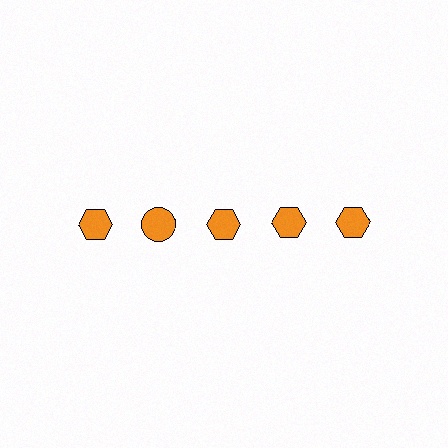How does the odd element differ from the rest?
It has a different shape: circle instead of hexagon.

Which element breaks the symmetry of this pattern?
The orange circle in the top row, second from left column breaks the symmetry. All other shapes are orange hexagons.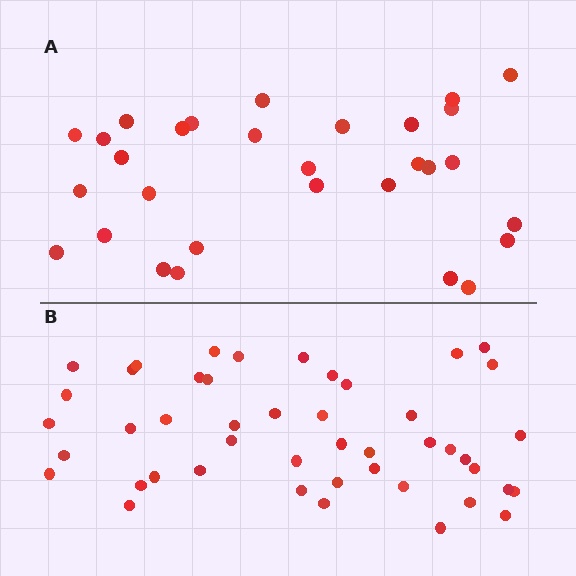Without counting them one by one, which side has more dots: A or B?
Region B (the bottom region) has more dots.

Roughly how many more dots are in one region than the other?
Region B has approximately 15 more dots than region A.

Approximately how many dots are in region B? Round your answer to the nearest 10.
About 50 dots. (The exact count is 46, which rounds to 50.)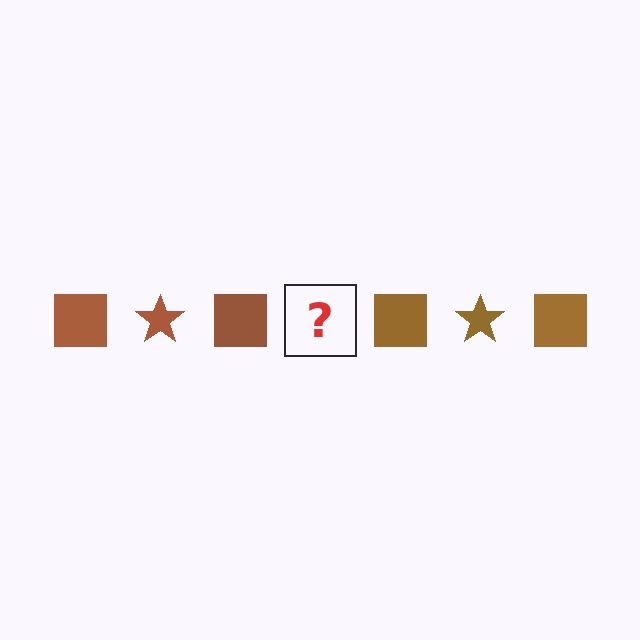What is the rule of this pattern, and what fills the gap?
The rule is that the pattern cycles through square, star shapes in brown. The gap should be filled with a brown star.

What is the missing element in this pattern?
The missing element is a brown star.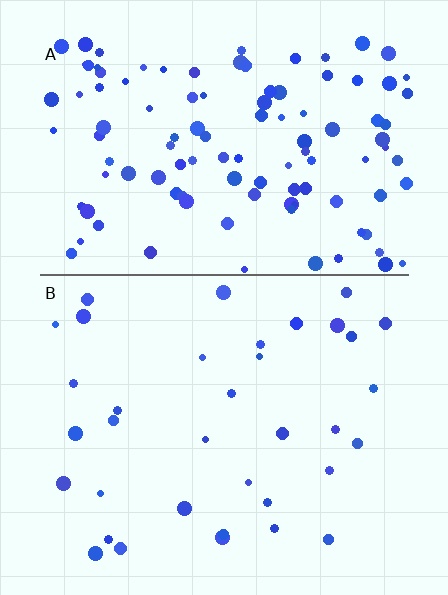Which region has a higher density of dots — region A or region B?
A (the top).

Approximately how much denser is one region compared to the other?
Approximately 3.0× — region A over region B.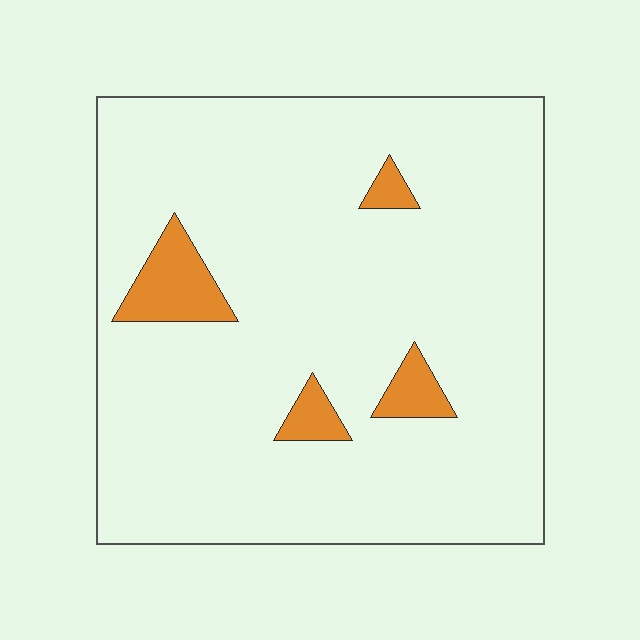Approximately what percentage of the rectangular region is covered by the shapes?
Approximately 5%.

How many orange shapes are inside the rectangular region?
4.